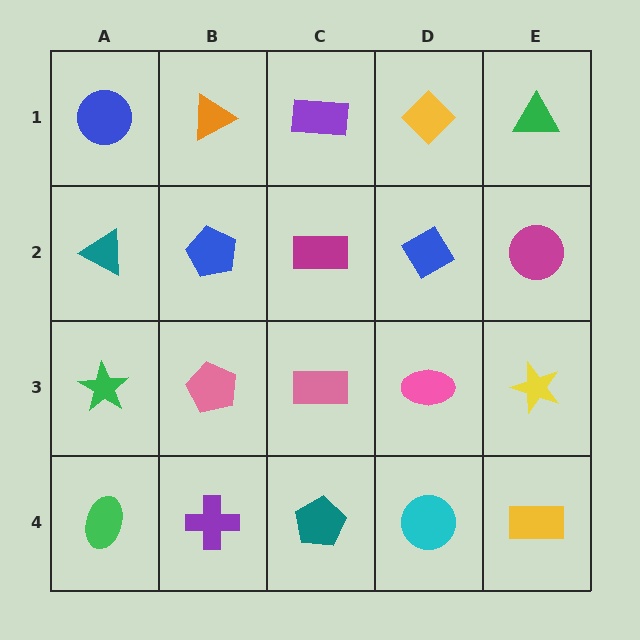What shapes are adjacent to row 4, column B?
A pink pentagon (row 3, column B), a green ellipse (row 4, column A), a teal pentagon (row 4, column C).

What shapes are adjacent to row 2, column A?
A blue circle (row 1, column A), a green star (row 3, column A), a blue pentagon (row 2, column B).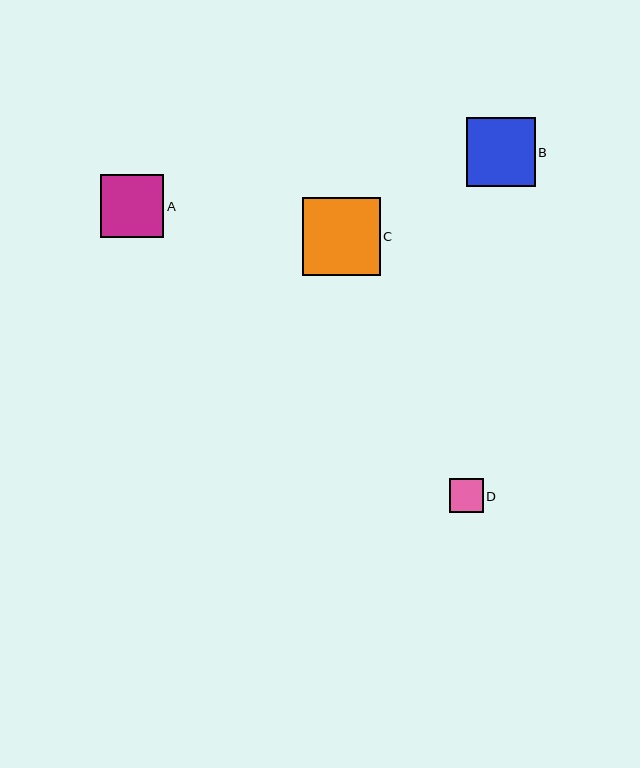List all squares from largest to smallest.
From largest to smallest: C, B, A, D.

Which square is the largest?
Square C is the largest with a size of approximately 78 pixels.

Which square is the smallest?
Square D is the smallest with a size of approximately 34 pixels.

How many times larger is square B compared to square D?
Square B is approximately 2.0 times the size of square D.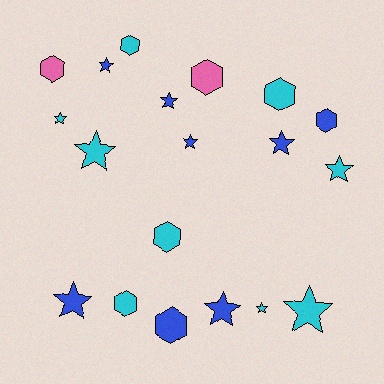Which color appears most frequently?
Cyan, with 9 objects.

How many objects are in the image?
There are 19 objects.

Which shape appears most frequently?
Star, with 11 objects.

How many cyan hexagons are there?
There are 4 cyan hexagons.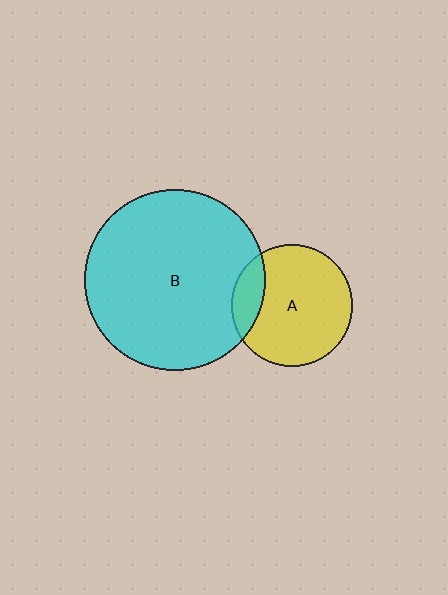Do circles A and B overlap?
Yes.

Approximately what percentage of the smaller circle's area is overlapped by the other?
Approximately 15%.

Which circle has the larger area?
Circle B (cyan).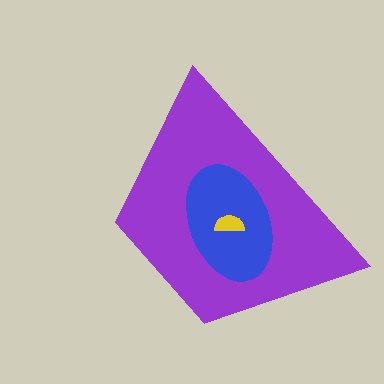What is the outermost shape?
The purple trapezoid.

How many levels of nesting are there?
3.